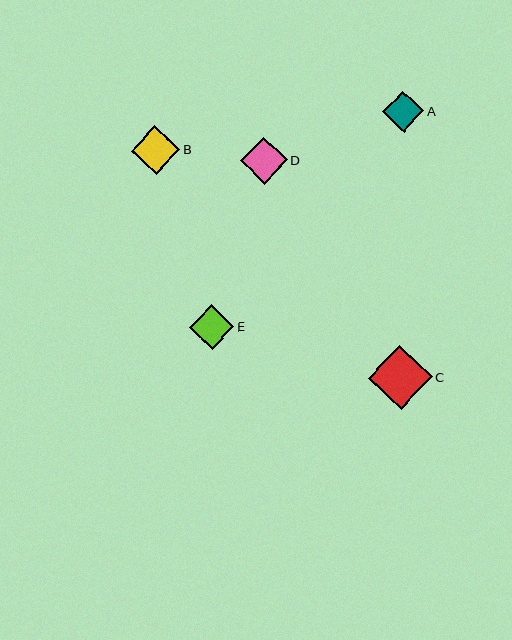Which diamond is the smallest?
Diamond A is the smallest with a size of approximately 41 pixels.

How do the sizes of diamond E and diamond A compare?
Diamond E and diamond A are approximately the same size.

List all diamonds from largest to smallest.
From largest to smallest: C, B, D, E, A.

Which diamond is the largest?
Diamond C is the largest with a size of approximately 64 pixels.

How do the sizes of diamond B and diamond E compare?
Diamond B and diamond E are approximately the same size.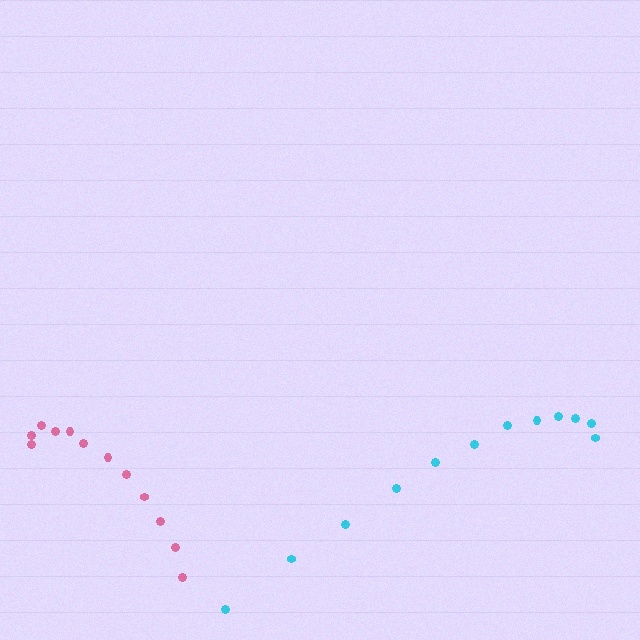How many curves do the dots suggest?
There are 2 distinct paths.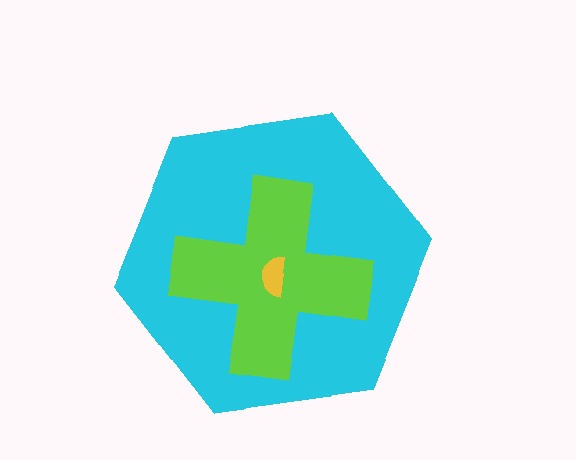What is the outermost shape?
The cyan hexagon.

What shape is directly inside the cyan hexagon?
The lime cross.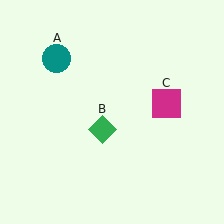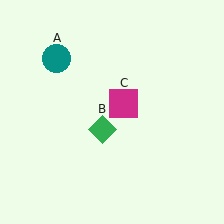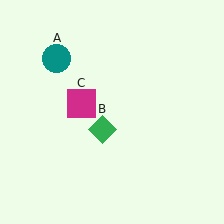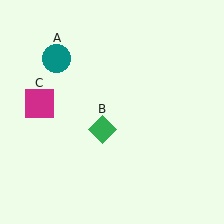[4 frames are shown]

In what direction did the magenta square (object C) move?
The magenta square (object C) moved left.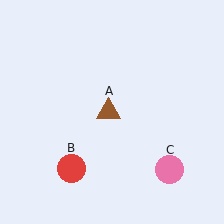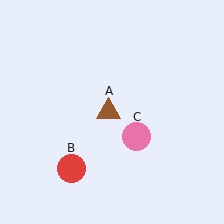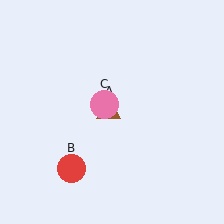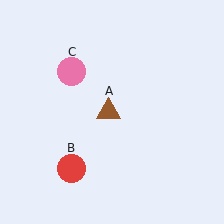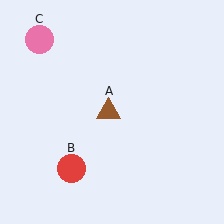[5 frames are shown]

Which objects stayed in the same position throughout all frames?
Brown triangle (object A) and red circle (object B) remained stationary.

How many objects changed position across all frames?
1 object changed position: pink circle (object C).